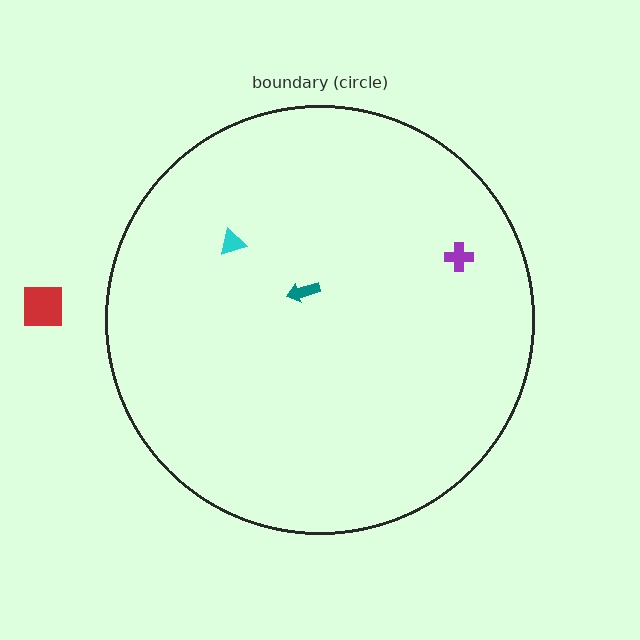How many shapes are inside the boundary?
3 inside, 1 outside.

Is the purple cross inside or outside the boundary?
Inside.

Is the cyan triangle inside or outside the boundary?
Inside.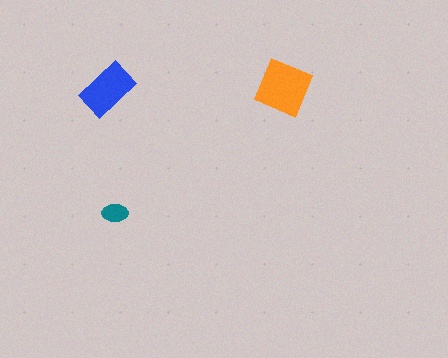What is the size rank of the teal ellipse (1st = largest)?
3rd.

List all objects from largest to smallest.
The orange diamond, the blue rectangle, the teal ellipse.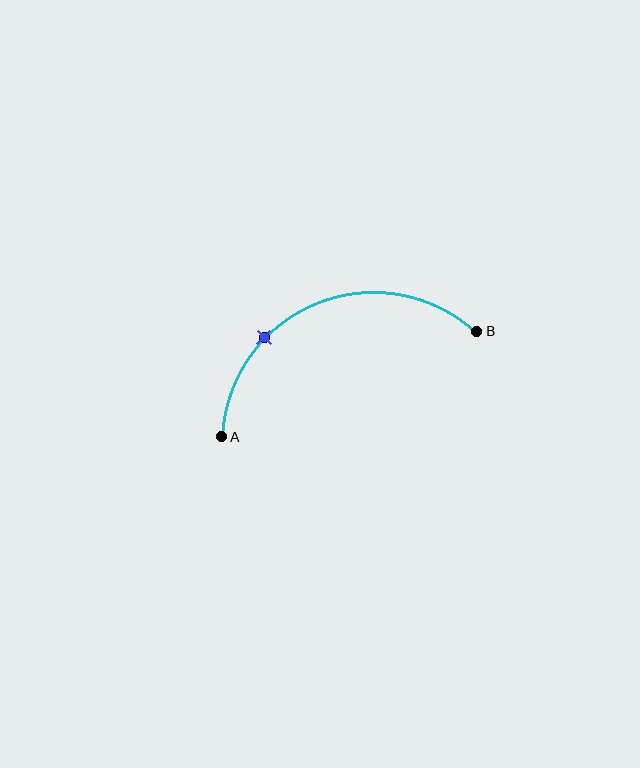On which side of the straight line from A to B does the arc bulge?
The arc bulges above the straight line connecting A and B.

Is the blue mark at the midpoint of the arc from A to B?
No. The blue mark lies on the arc but is closer to endpoint A. The arc midpoint would be at the point on the curve equidistant along the arc from both A and B.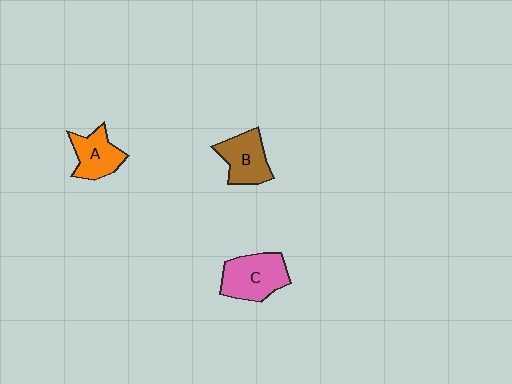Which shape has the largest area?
Shape C (pink).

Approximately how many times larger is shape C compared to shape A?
Approximately 1.3 times.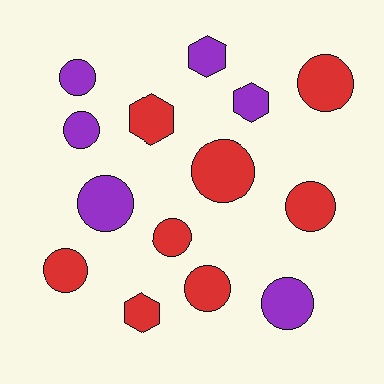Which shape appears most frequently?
Circle, with 10 objects.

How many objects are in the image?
There are 14 objects.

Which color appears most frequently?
Red, with 8 objects.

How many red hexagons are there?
There are 2 red hexagons.